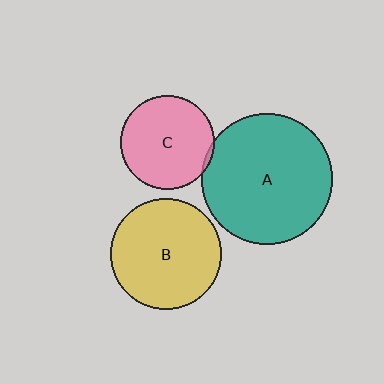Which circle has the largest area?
Circle A (teal).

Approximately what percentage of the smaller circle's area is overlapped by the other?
Approximately 5%.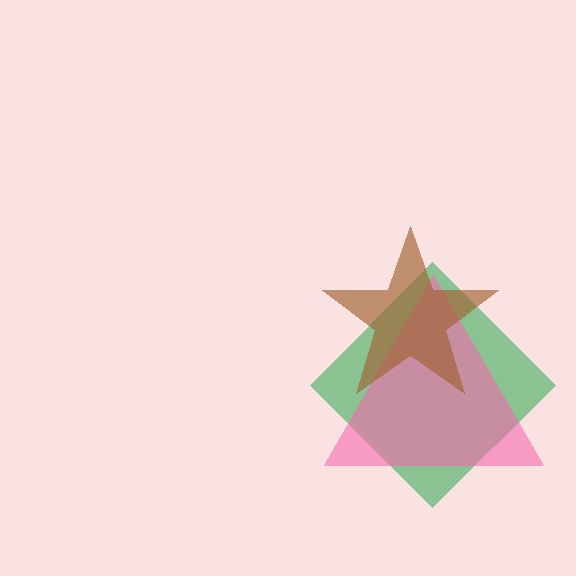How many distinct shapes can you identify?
There are 3 distinct shapes: a green diamond, a pink triangle, a brown star.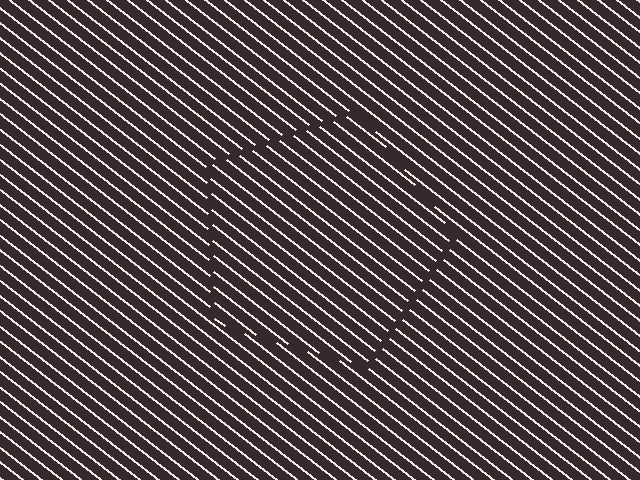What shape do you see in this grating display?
An illusory pentagon. The interior of the shape contains the same grating, shifted by half a period — the contour is defined by the phase discontinuity where line-ends from the inner and outer gratings abut.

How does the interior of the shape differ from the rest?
The interior of the shape contains the same grating, shifted by half a period — the contour is defined by the phase discontinuity where line-ends from the inner and outer gratings abut.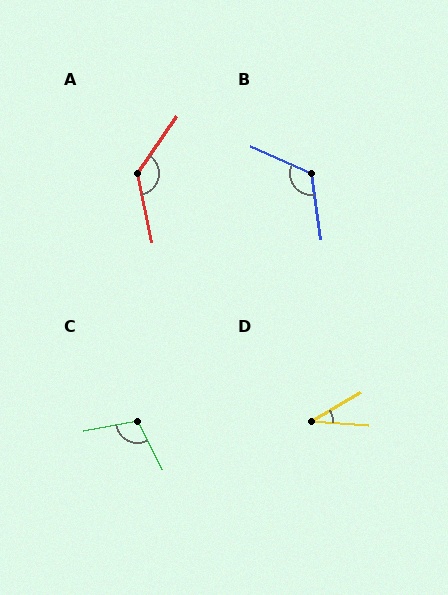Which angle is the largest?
A, at approximately 134 degrees.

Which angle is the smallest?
D, at approximately 34 degrees.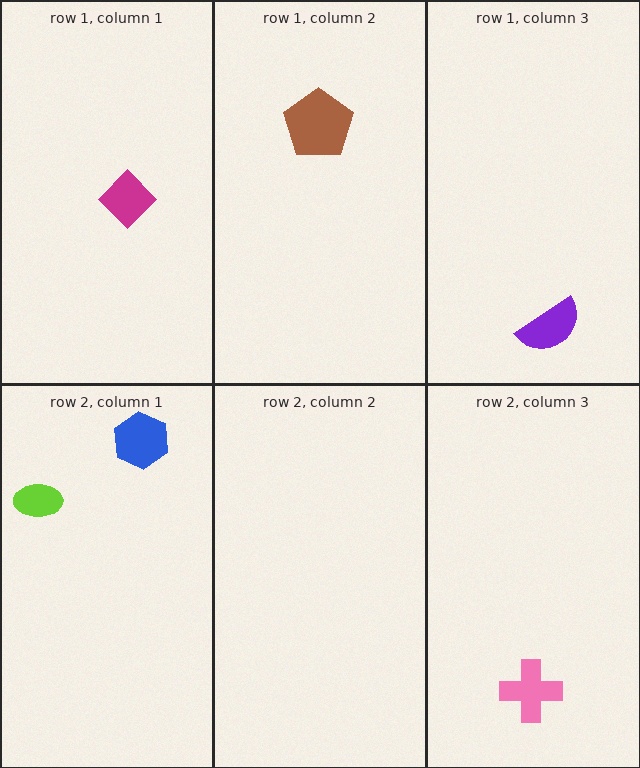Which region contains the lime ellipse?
The row 2, column 1 region.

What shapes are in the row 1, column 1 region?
The magenta diamond.